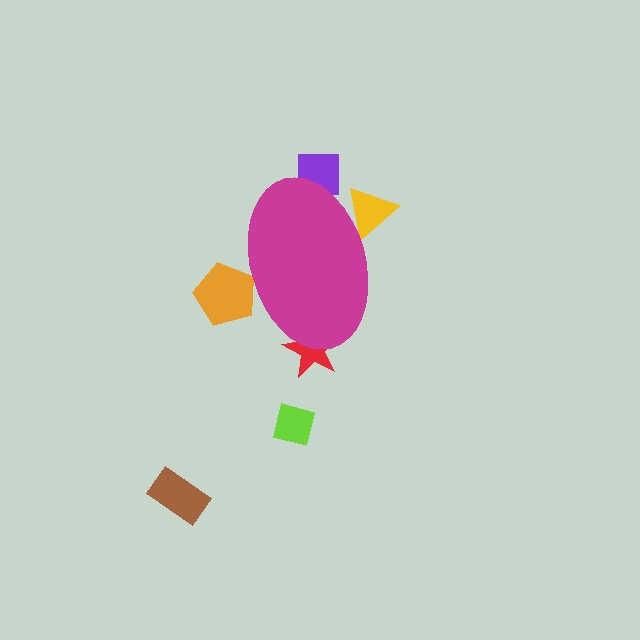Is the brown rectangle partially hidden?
No, the brown rectangle is fully visible.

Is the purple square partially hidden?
Yes, the purple square is partially hidden behind the magenta ellipse.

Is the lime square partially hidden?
No, the lime square is fully visible.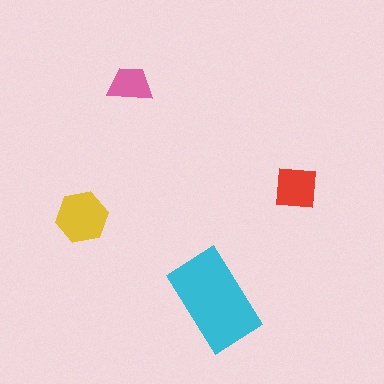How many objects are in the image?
There are 4 objects in the image.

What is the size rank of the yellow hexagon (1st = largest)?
2nd.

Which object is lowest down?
The cyan rectangle is bottommost.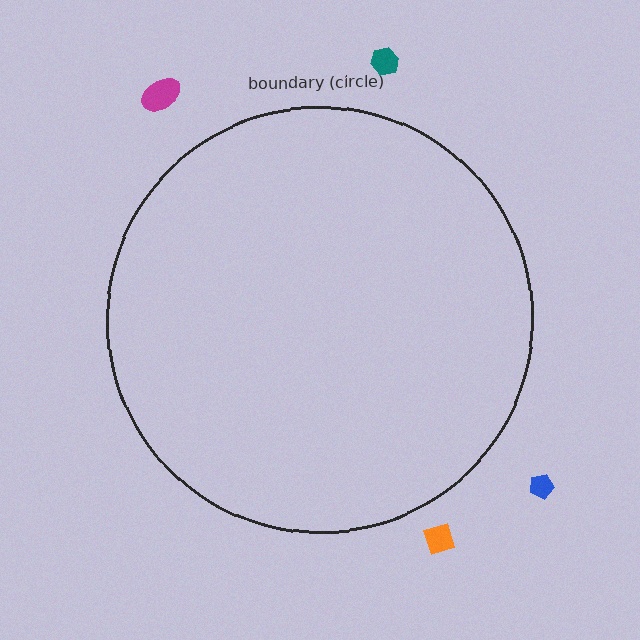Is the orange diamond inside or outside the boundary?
Outside.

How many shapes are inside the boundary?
0 inside, 4 outside.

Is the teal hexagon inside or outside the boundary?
Outside.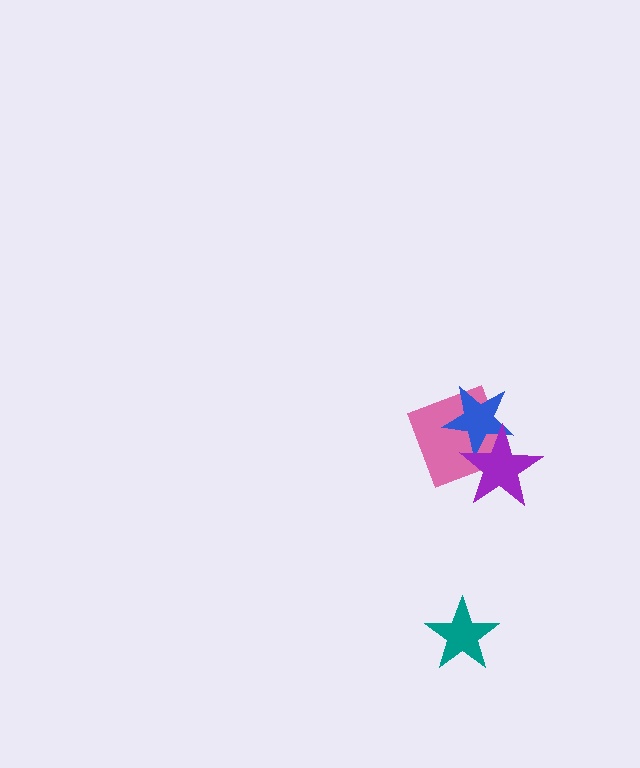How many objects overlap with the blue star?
2 objects overlap with the blue star.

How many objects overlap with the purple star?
2 objects overlap with the purple star.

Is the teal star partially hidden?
No, no other shape covers it.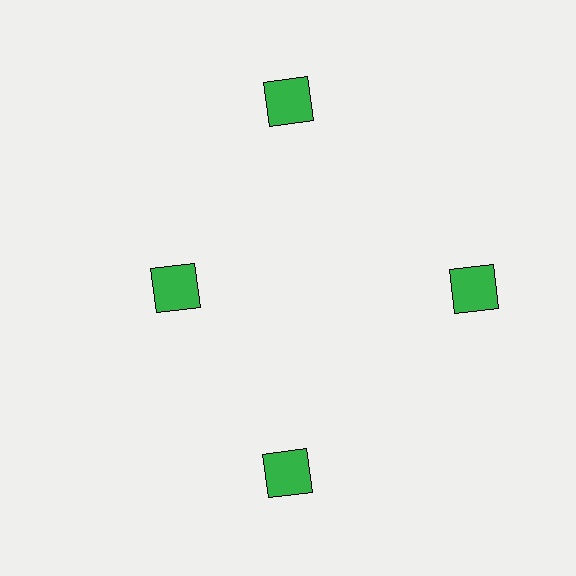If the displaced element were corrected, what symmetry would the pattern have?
It would have 4-fold rotational symmetry — the pattern would map onto itself every 90 degrees.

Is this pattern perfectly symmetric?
No. The 4 green squares are arranged in a ring, but one element near the 9 o'clock position is pulled inward toward the center, breaking the 4-fold rotational symmetry.